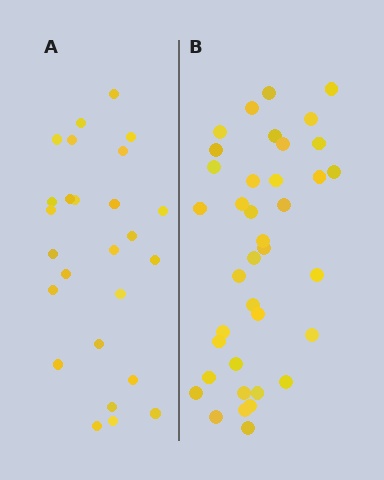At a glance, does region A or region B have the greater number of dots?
Region B (the right region) has more dots.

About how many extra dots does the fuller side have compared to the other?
Region B has roughly 12 or so more dots than region A.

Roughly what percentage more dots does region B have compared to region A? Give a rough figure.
About 45% more.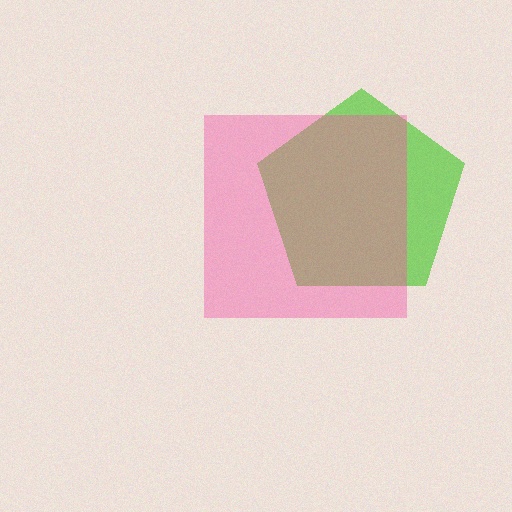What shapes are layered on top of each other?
The layered shapes are: a lime pentagon, a pink square.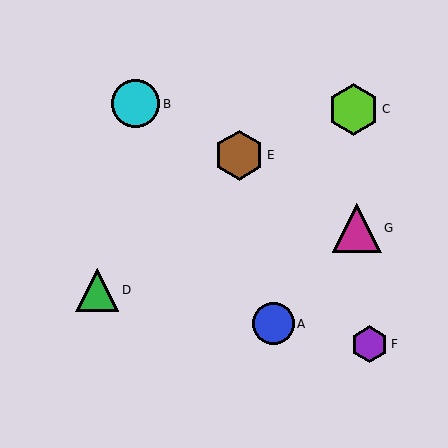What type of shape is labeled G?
Shape G is a magenta triangle.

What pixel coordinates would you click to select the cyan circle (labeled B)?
Click at (136, 104) to select the cyan circle B.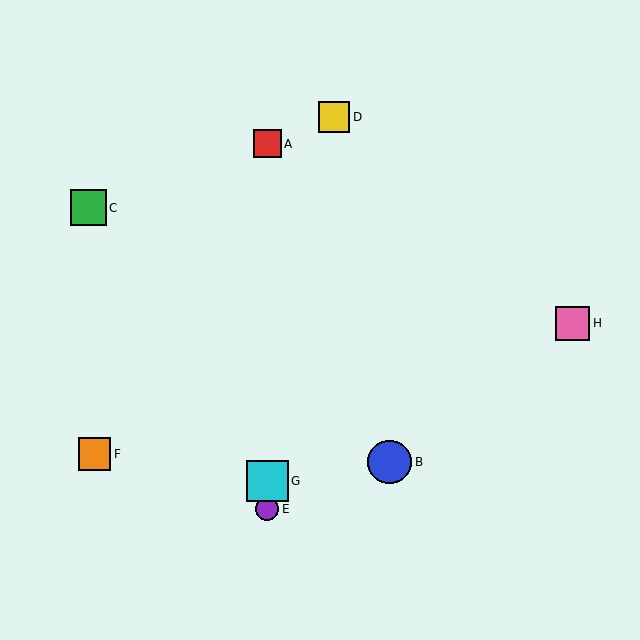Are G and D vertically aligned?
No, G is at x≈267 and D is at x≈334.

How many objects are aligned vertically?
3 objects (A, E, G) are aligned vertically.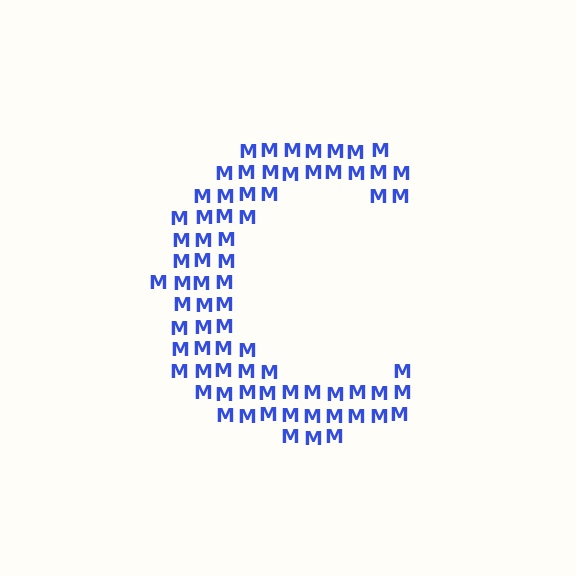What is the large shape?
The large shape is the letter C.